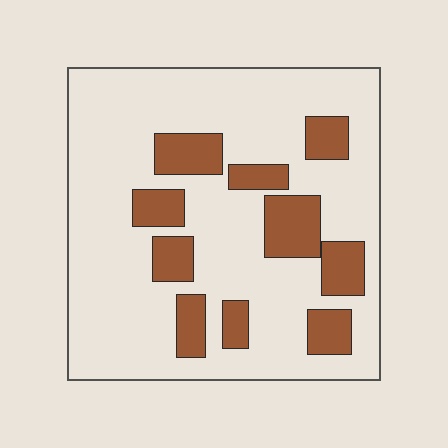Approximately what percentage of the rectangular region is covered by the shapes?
Approximately 20%.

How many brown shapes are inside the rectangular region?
10.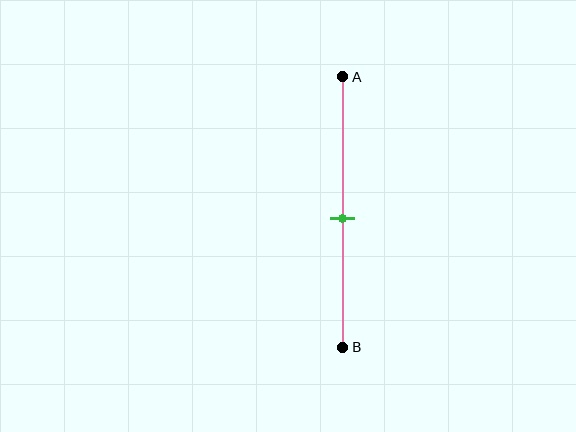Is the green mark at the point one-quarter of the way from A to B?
No, the mark is at about 50% from A, not at the 25% one-quarter point.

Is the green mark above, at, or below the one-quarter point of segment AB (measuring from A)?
The green mark is below the one-quarter point of segment AB.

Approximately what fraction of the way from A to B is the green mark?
The green mark is approximately 50% of the way from A to B.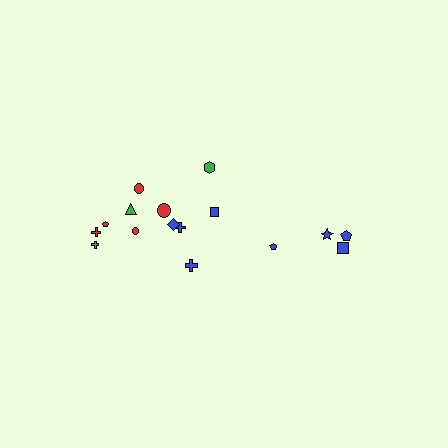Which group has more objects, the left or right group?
The left group.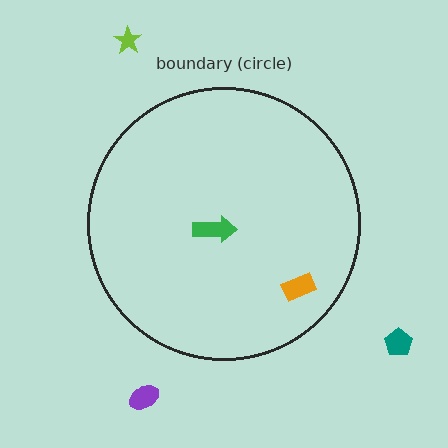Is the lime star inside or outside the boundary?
Outside.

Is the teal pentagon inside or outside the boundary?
Outside.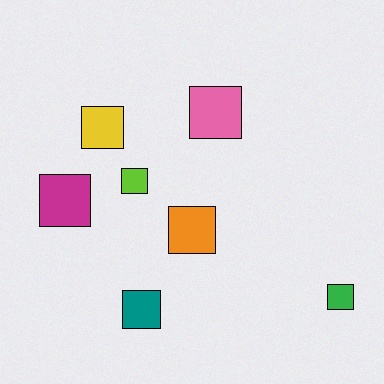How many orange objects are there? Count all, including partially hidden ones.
There is 1 orange object.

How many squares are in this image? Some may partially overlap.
There are 7 squares.